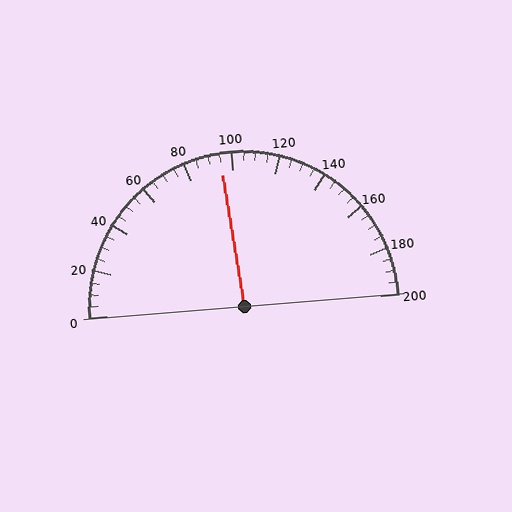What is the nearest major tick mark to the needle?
The nearest major tick mark is 100.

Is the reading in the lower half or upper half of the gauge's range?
The reading is in the lower half of the range (0 to 200).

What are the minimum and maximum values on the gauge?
The gauge ranges from 0 to 200.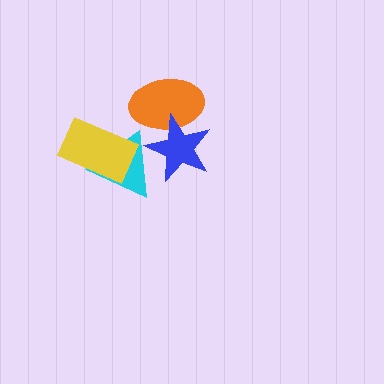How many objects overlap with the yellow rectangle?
1 object overlaps with the yellow rectangle.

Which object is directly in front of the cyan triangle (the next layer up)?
The blue star is directly in front of the cyan triangle.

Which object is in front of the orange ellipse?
The blue star is in front of the orange ellipse.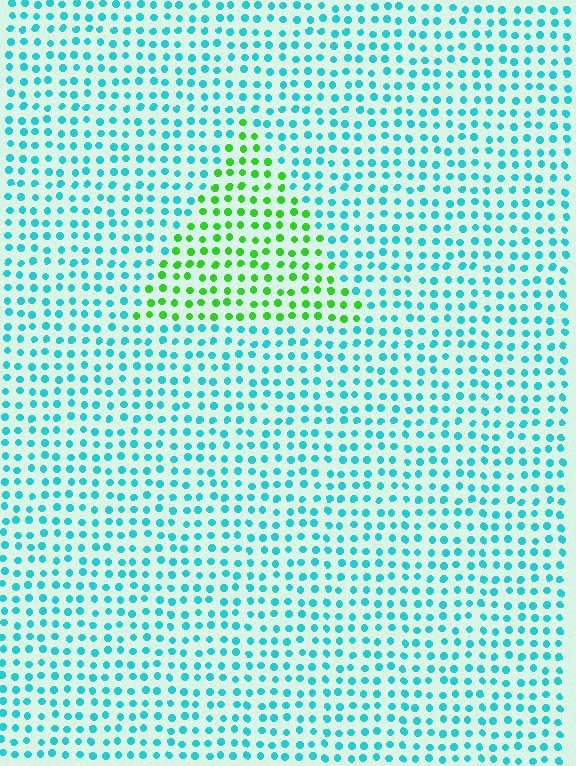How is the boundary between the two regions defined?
The boundary is defined purely by a slight shift in hue (about 65 degrees). Spacing, size, and orientation are identical on both sides.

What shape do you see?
I see a triangle.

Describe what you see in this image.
The image is filled with small cyan elements in a uniform arrangement. A triangle-shaped region is visible where the elements are tinted to a slightly different hue, forming a subtle color boundary.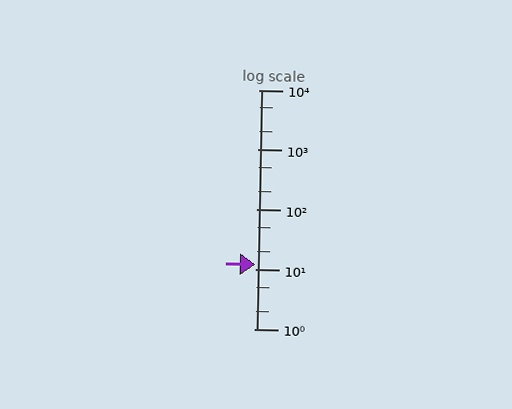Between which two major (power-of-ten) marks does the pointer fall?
The pointer is between 10 and 100.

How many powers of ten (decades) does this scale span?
The scale spans 4 decades, from 1 to 10000.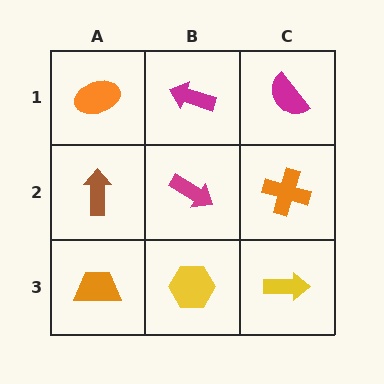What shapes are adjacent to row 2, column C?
A magenta semicircle (row 1, column C), a yellow arrow (row 3, column C), a magenta arrow (row 2, column B).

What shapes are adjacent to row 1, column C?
An orange cross (row 2, column C), a magenta arrow (row 1, column B).